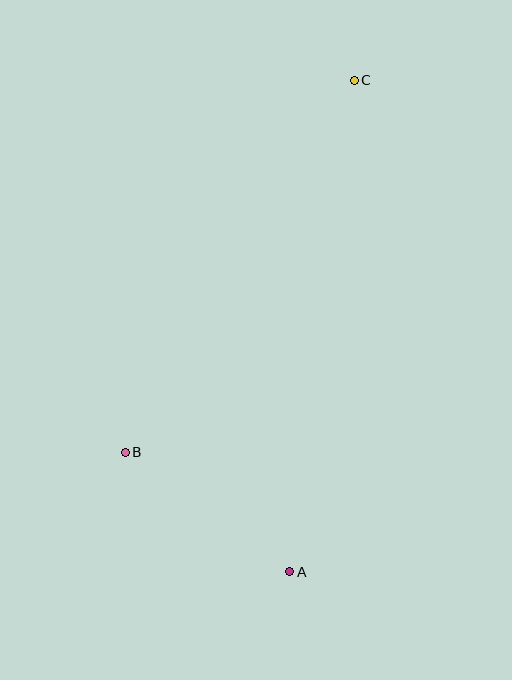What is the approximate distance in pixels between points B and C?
The distance between B and C is approximately 437 pixels.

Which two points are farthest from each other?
Points A and C are farthest from each other.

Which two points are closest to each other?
Points A and B are closest to each other.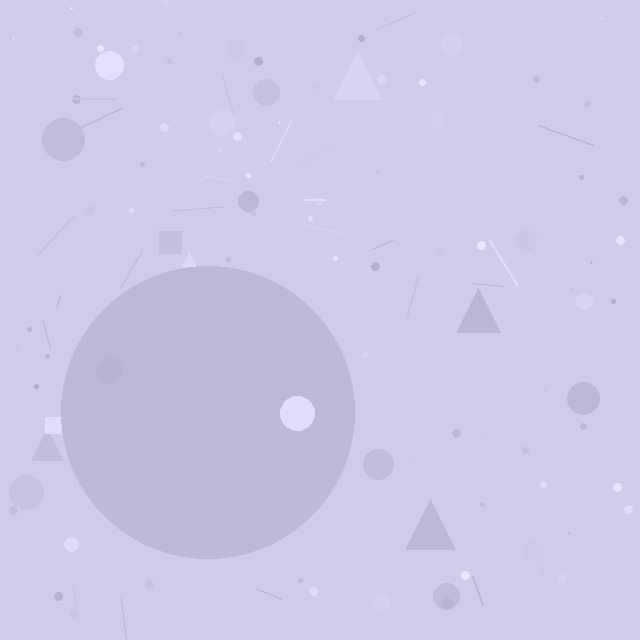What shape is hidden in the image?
A circle is hidden in the image.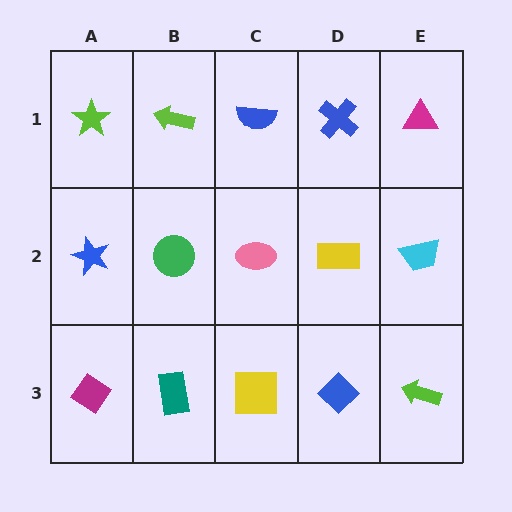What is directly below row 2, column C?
A yellow square.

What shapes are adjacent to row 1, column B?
A green circle (row 2, column B), a lime star (row 1, column A), a blue semicircle (row 1, column C).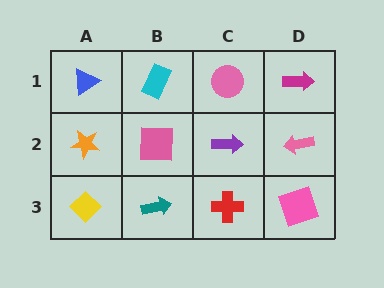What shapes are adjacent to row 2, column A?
A blue triangle (row 1, column A), a yellow diamond (row 3, column A), a pink square (row 2, column B).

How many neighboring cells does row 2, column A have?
3.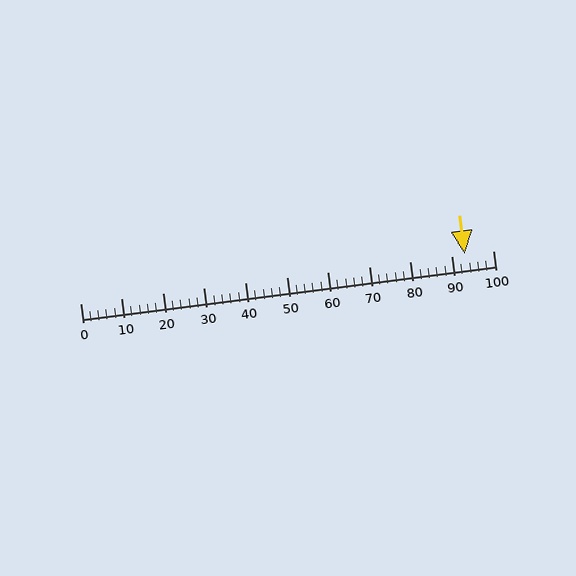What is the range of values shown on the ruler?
The ruler shows values from 0 to 100.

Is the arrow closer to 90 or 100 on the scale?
The arrow is closer to 90.